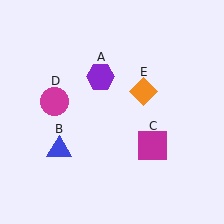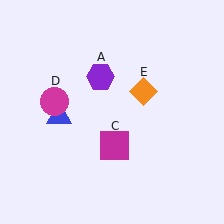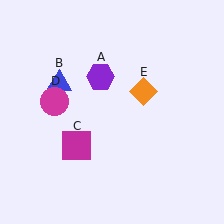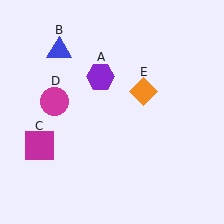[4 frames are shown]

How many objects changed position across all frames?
2 objects changed position: blue triangle (object B), magenta square (object C).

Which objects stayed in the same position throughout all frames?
Purple hexagon (object A) and magenta circle (object D) and orange diamond (object E) remained stationary.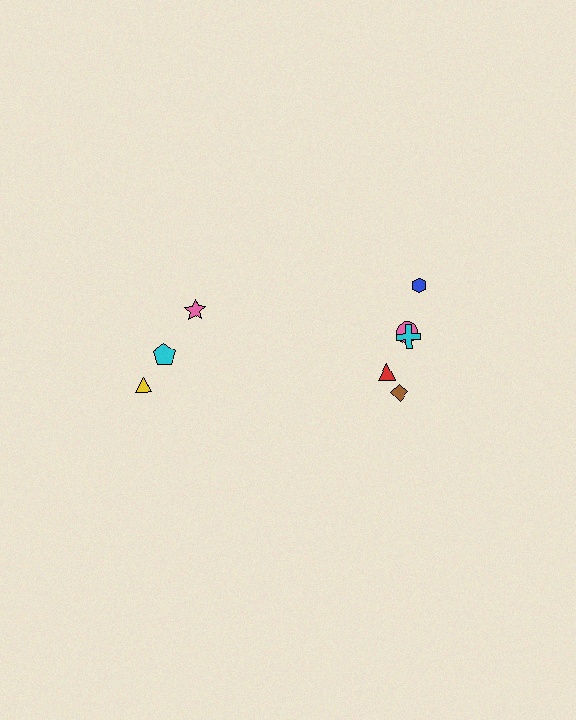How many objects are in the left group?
There are 3 objects.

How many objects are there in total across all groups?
There are 8 objects.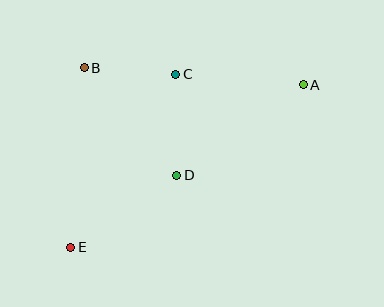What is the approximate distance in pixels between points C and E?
The distance between C and E is approximately 202 pixels.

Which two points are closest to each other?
Points B and C are closest to each other.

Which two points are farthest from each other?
Points A and E are farthest from each other.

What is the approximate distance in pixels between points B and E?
The distance between B and E is approximately 180 pixels.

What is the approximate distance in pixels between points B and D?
The distance between B and D is approximately 142 pixels.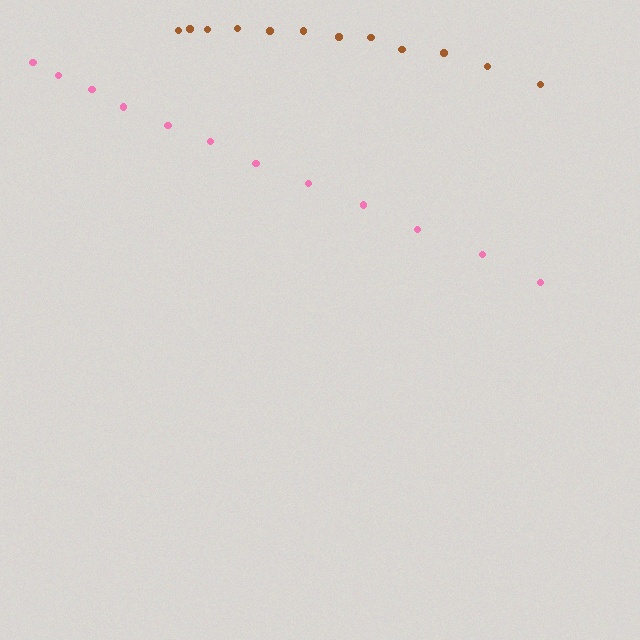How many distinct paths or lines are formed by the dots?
There are 2 distinct paths.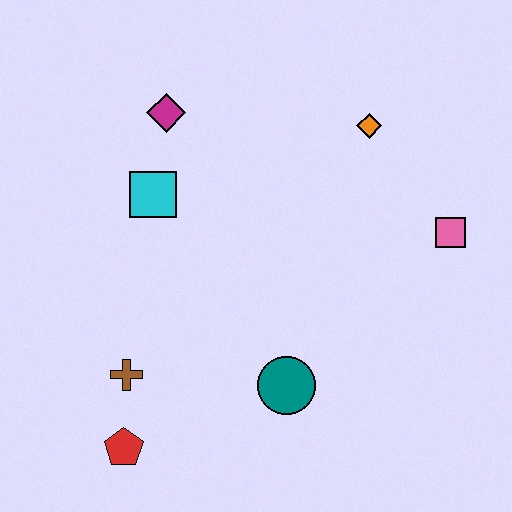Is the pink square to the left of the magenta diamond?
No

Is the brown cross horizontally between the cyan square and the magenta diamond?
No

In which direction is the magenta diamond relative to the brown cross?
The magenta diamond is above the brown cross.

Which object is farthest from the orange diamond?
The red pentagon is farthest from the orange diamond.